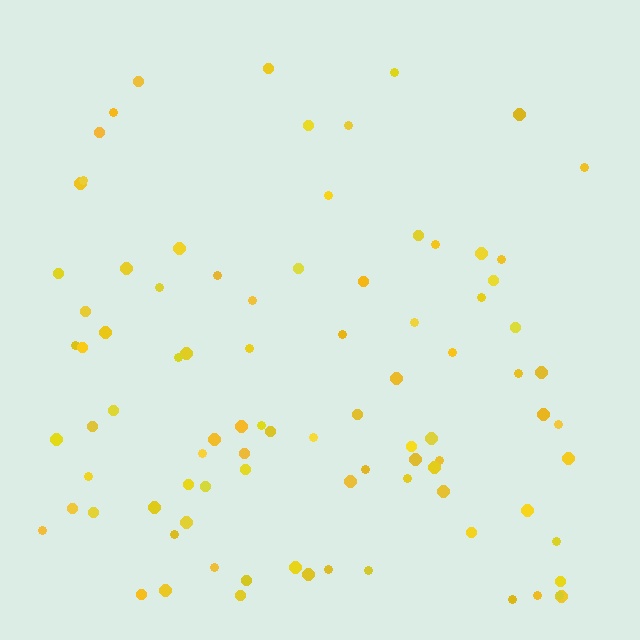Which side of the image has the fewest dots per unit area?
The top.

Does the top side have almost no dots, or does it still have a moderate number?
Still a moderate number, just noticeably fewer than the bottom.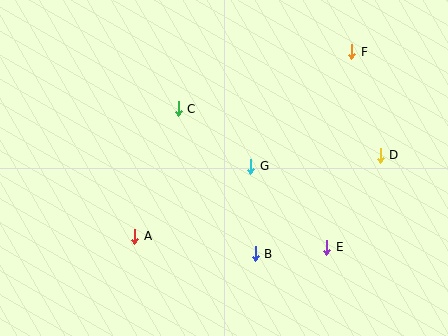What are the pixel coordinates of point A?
Point A is at (135, 236).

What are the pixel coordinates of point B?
Point B is at (255, 254).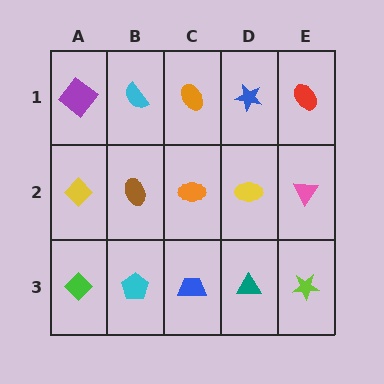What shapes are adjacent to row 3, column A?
A yellow diamond (row 2, column A), a cyan pentagon (row 3, column B).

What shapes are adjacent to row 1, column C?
An orange ellipse (row 2, column C), a cyan semicircle (row 1, column B), a blue star (row 1, column D).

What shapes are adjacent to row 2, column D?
A blue star (row 1, column D), a teal triangle (row 3, column D), an orange ellipse (row 2, column C), a pink triangle (row 2, column E).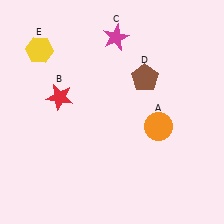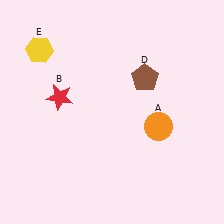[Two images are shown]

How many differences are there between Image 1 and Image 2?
There is 1 difference between the two images.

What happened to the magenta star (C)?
The magenta star (C) was removed in Image 2. It was in the top-right area of Image 1.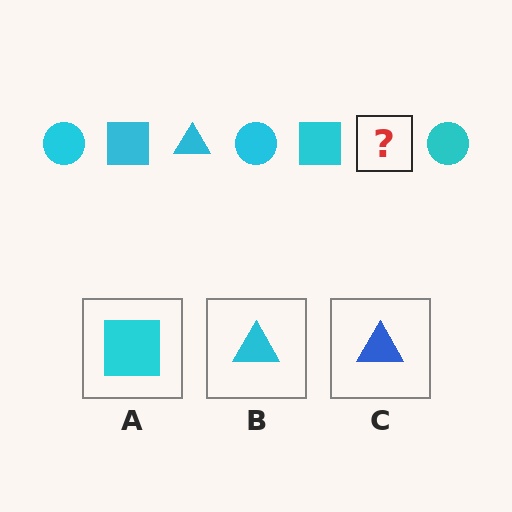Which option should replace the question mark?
Option B.